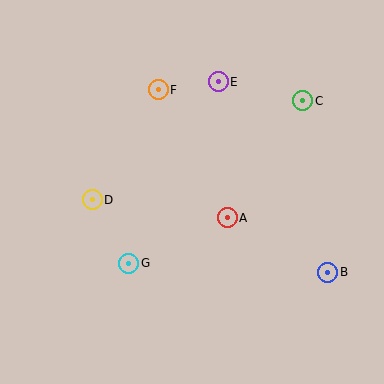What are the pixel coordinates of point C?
Point C is at (303, 101).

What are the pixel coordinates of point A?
Point A is at (227, 218).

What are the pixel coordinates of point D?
Point D is at (92, 200).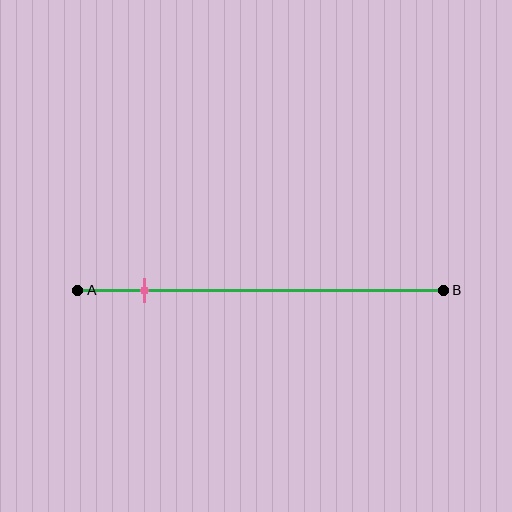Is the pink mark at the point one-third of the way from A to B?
No, the mark is at about 20% from A, not at the 33% one-third point.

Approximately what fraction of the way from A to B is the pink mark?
The pink mark is approximately 20% of the way from A to B.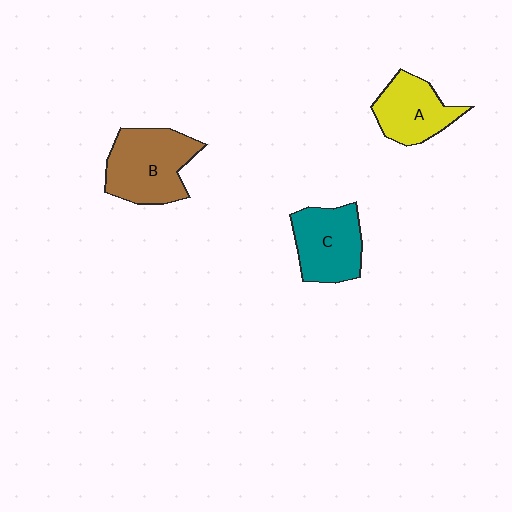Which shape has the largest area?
Shape B (brown).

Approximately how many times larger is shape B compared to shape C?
Approximately 1.2 times.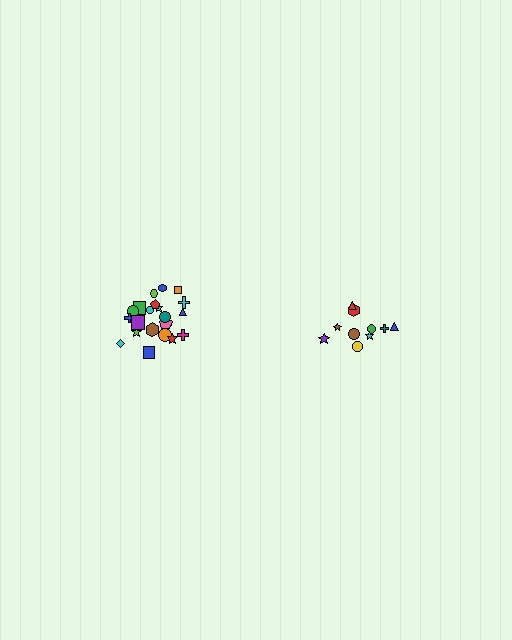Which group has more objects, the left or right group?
The left group.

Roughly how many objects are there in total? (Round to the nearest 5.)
Roughly 35 objects in total.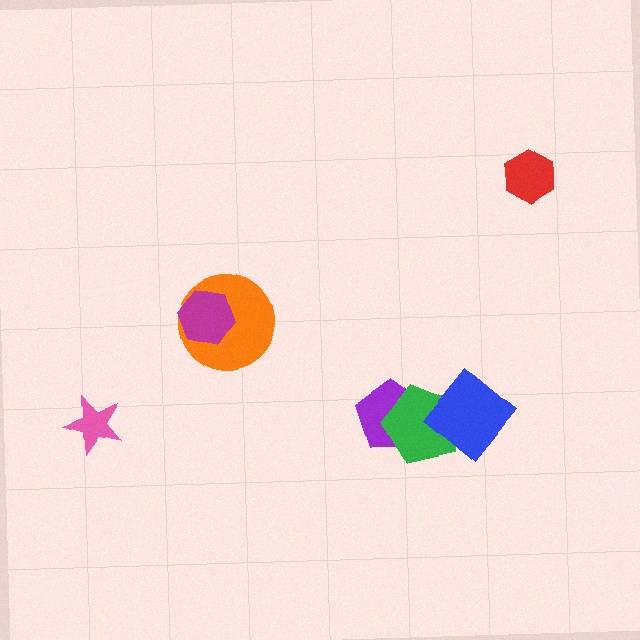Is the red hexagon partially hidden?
No, no other shape covers it.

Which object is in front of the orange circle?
The magenta hexagon is in front of the orange circle.